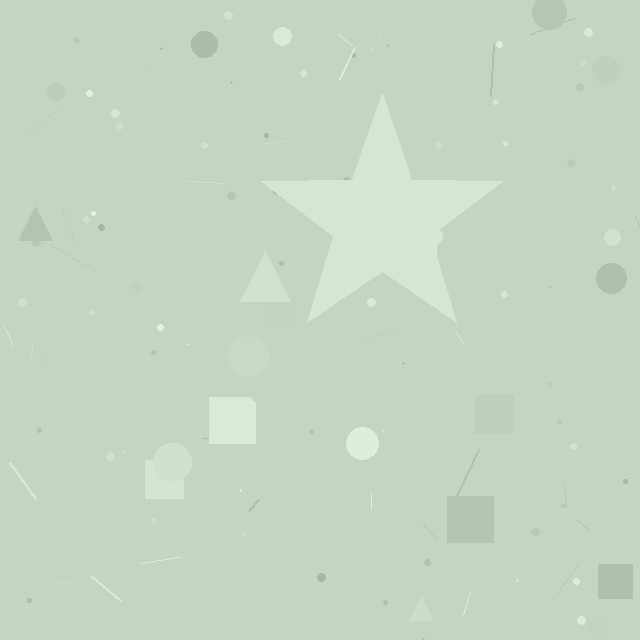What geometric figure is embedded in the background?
A star is embedded in the background.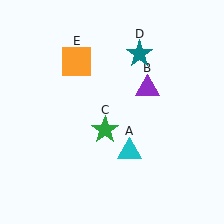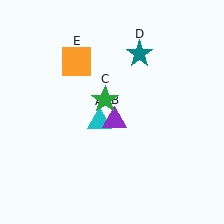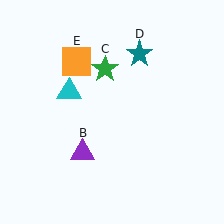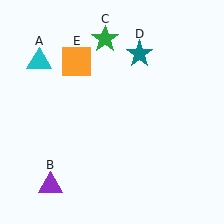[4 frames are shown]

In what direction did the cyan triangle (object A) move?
The cyan triangle (object A) moved up and to the left.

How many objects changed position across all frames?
3 objects changed position: cyan triangle (object A), purple triangle (object B), green star (object C).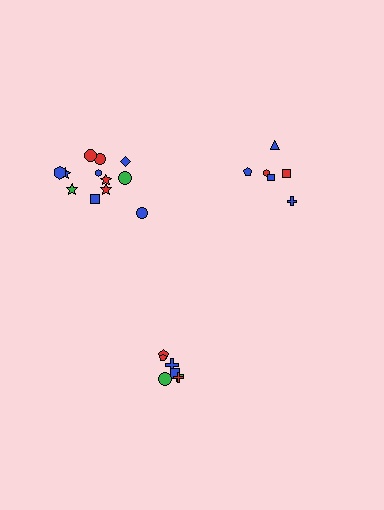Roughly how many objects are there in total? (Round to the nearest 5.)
Roughly 25 objects in total.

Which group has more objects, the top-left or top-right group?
The top-left group.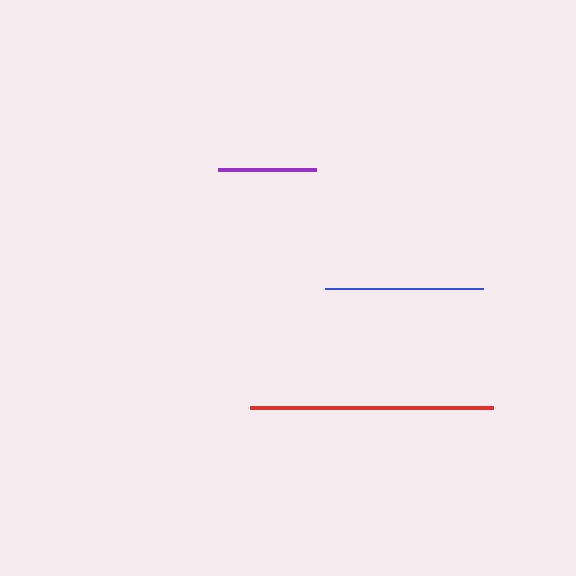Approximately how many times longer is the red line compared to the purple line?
The red line is approximately 2.5 times the length of the purple line.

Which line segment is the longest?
The red line is the longest at approximately 243 pixels.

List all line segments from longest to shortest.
From longest to shortest: red, blue, purple.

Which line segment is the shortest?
The purple line is the shortest at approximately 99 pixels.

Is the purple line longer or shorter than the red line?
The red line is longer than the purple line.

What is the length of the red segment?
The red segment is approximately 243 pixels long.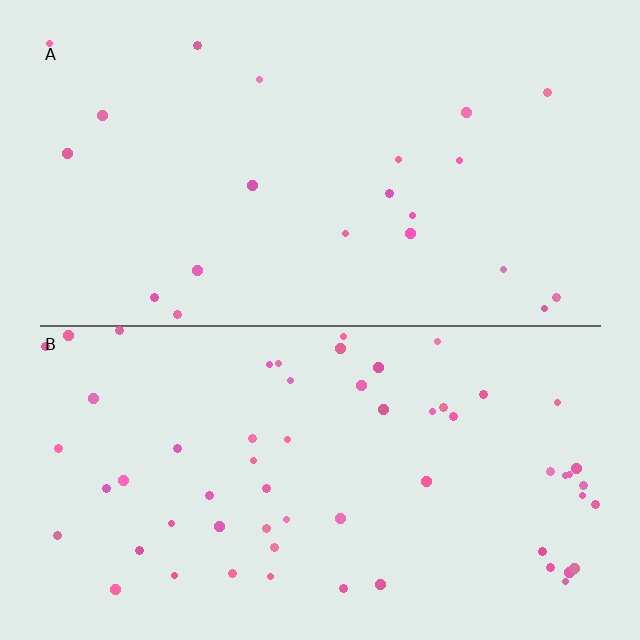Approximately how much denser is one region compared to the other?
Approximately 2.8× — region B over region A.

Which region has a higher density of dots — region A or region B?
B (the bottom).